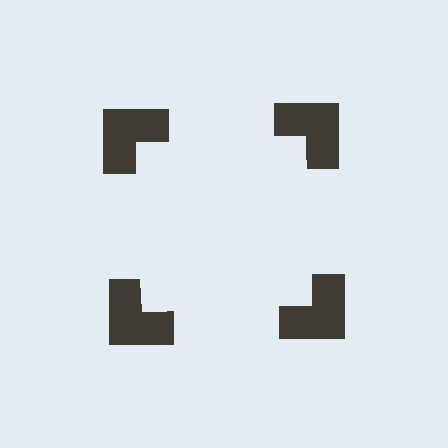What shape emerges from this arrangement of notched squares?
An illusory square — its edges are inferred from the aligned wedge cuts in the notched squares, not physically drawn.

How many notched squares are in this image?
There are 4 — one at each vertex of the illusory square.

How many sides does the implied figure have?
4 sides.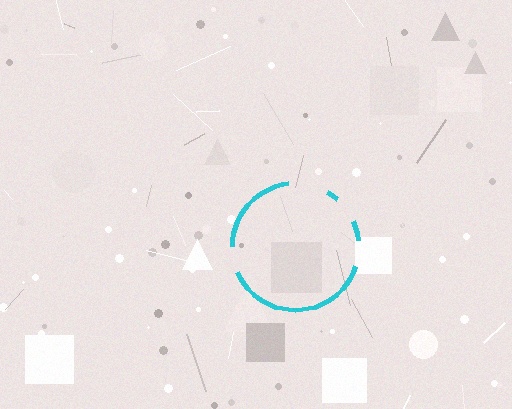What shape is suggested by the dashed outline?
The dashed outline suggests a circle.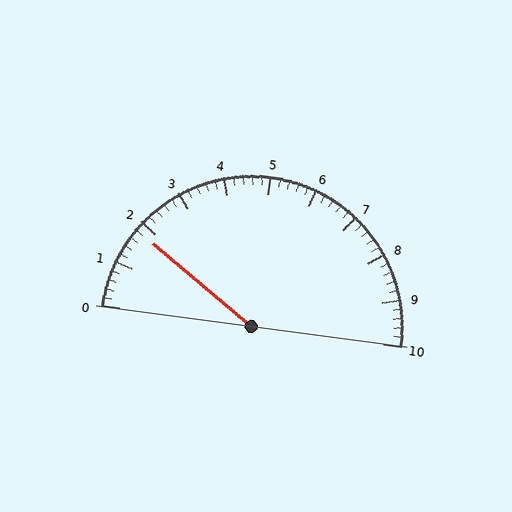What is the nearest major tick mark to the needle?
The nearest major tick mark is 2.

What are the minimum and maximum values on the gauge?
The gauge ranges from 0 to 10.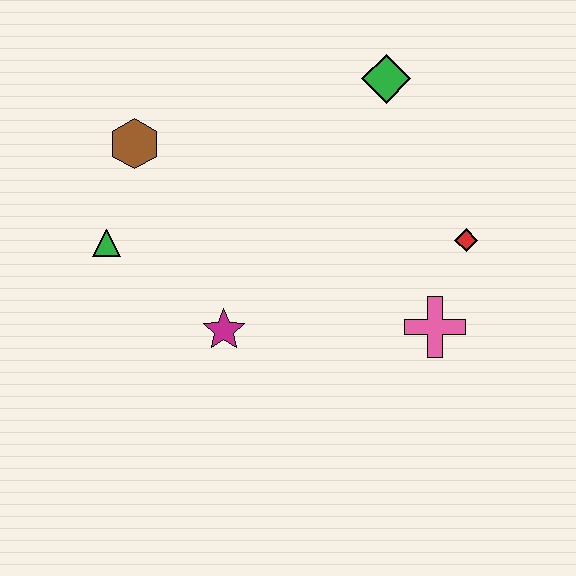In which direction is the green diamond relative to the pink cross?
The green diamond is above the pink cross.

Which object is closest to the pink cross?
The red diamond is closest to the pink cross.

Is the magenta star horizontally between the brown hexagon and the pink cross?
Yes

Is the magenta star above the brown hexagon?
No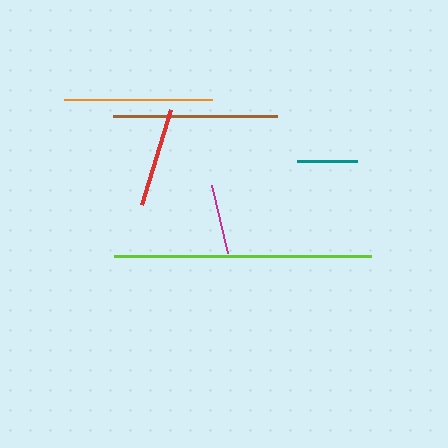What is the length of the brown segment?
The brown segment is approximately 164 pixels long.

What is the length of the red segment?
The red segment is approximately 100 pixels long.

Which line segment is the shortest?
The teal line is the shortest at approximately 60 pixels.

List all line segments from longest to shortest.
From longest to shortest: lime, brown, orange, red, magenta, teal.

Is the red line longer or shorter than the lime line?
The lime line is longer than the red line.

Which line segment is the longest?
The lime line is the longest at approximately 257 pixels.